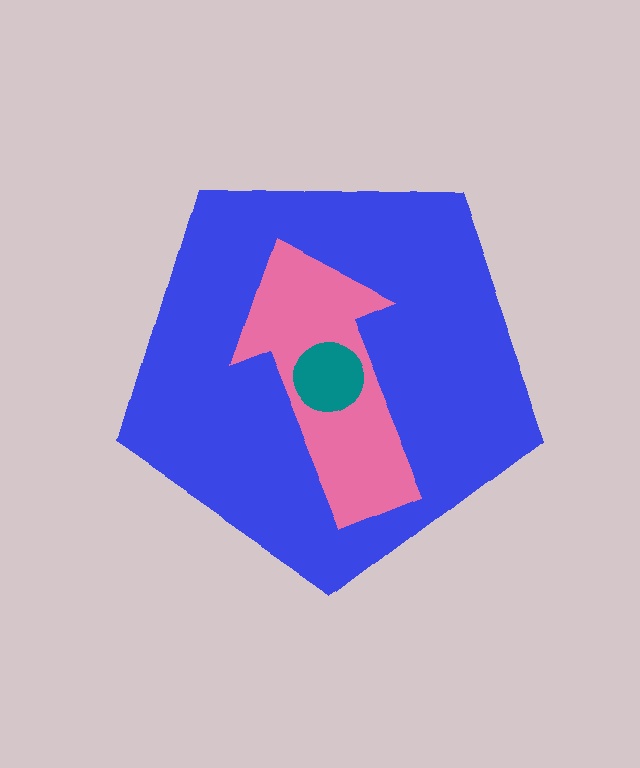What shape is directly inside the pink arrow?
The teal circle.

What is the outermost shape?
The blue pentagon.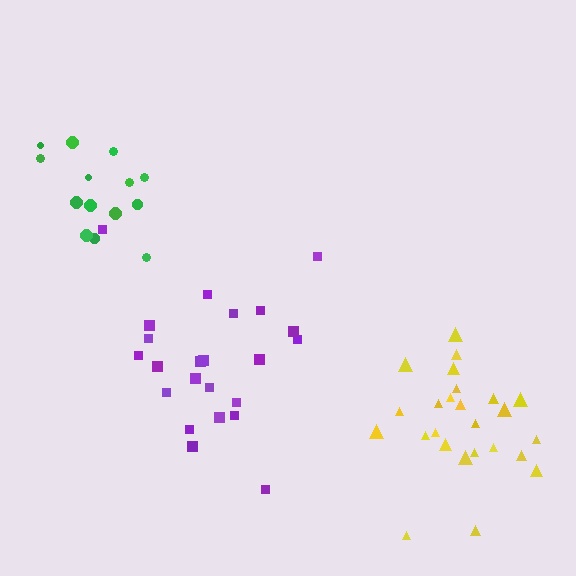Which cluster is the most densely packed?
Yellow.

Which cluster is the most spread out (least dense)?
Purple.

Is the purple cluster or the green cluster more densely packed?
Green.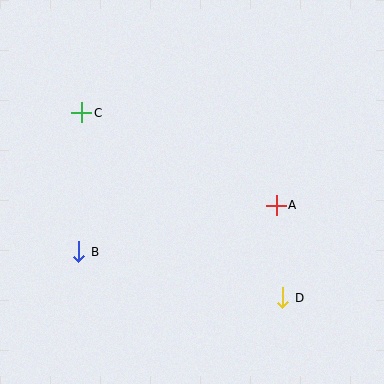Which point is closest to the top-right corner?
Point A is closest to the top-right corner.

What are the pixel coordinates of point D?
Point D is at (283, 298).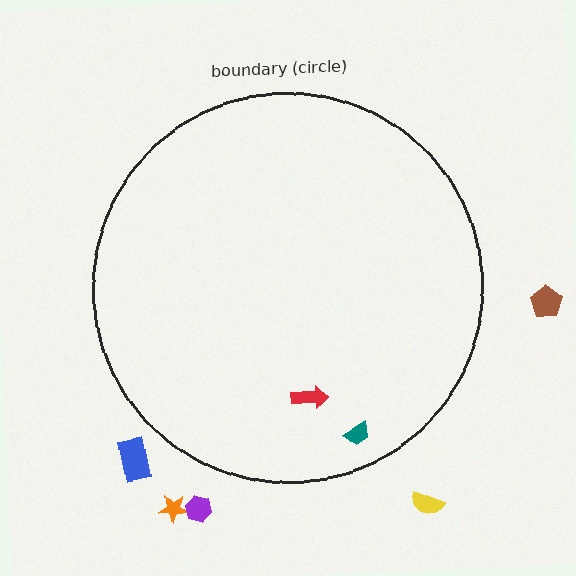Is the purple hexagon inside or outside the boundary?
Outside.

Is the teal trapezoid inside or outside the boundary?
Inside.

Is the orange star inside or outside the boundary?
Outside.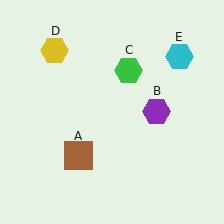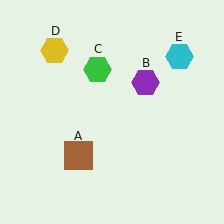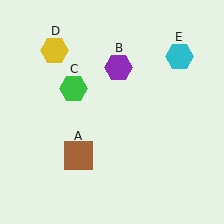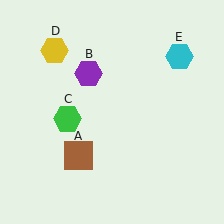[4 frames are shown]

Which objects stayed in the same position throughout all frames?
Brown square (object A) and yellow hexagon (object D) and cyan hexagon (object E) remained stationary.